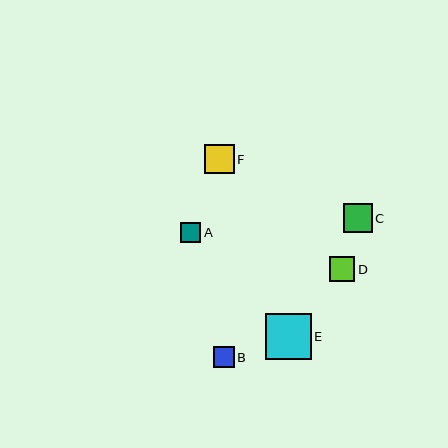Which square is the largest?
Square E is the largest with a size of approximately 46 pixels.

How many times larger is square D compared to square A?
Square D is approximately 1.2 times the size of square A.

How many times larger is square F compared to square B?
Square F is approximately 1.4 times the size of square B.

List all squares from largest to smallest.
From largest to smallest: E, F, C, D, B, A.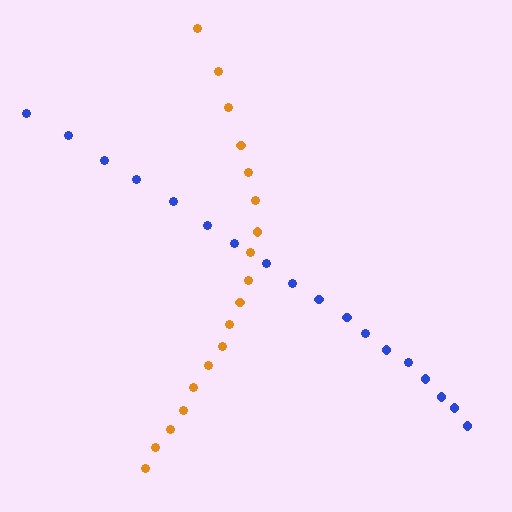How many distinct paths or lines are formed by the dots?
There are 2 distinct paths.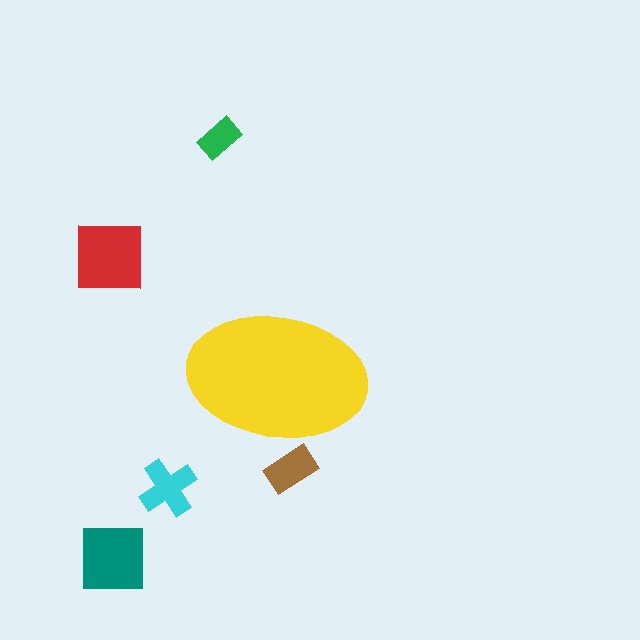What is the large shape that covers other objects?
A yellow ellipse.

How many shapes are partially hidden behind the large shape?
1 shape is partially hidden.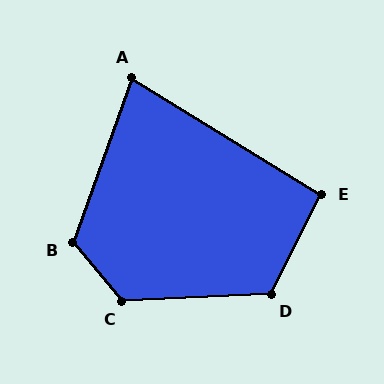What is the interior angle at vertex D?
Approximately 119 degrees (obtuse).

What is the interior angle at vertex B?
Approximately 120 degrees (obtuse).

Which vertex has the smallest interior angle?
A, at approximately 78 degrees.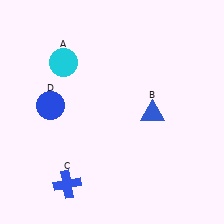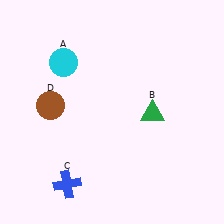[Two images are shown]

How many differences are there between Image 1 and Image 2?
There are 2 differences between the two images.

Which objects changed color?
B changed from blue to green. D changed from blue to brown.